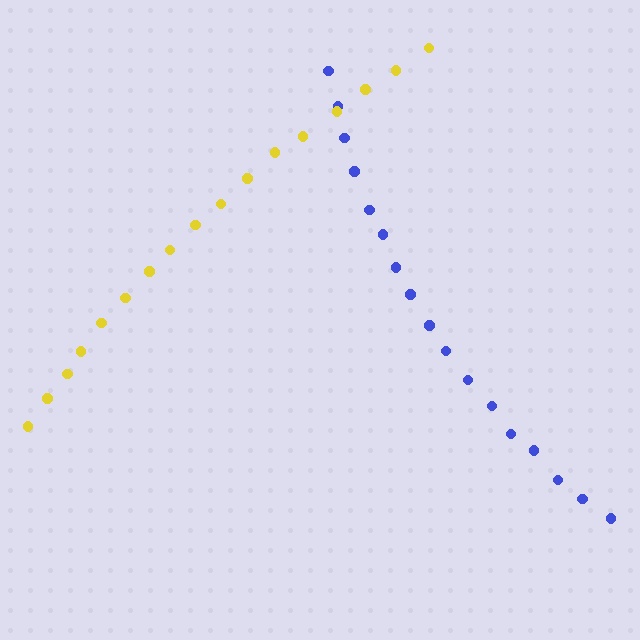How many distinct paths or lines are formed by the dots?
There are 2 distinct paths.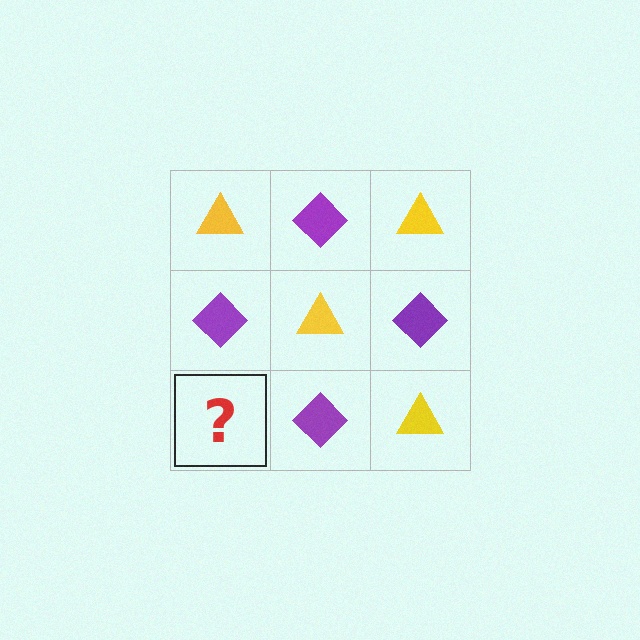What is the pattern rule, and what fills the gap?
The rule is that it alternates yellow triangle and purple diamond in a checkerboard pattern. The gap should be filled with a yellow triangle.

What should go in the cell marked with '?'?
The missing cell should contain a yellow triangle.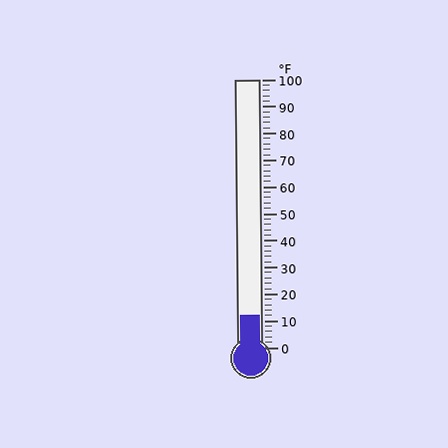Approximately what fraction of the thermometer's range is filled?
The thermometer is filled to approximately 10% of its range.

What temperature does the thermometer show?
The thermometer shows approximately 12°F.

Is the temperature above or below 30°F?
The temperature is below 30°F.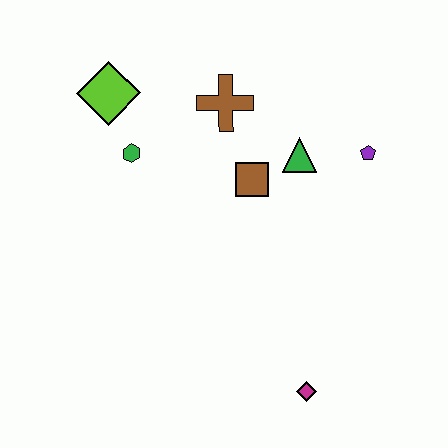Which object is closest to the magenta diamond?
The brown square is closest to the magenta diamond.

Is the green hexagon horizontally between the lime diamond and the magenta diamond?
Yes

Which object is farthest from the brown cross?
The magenta diamond is farthest from the brown cross.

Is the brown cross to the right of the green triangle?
No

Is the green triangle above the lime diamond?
No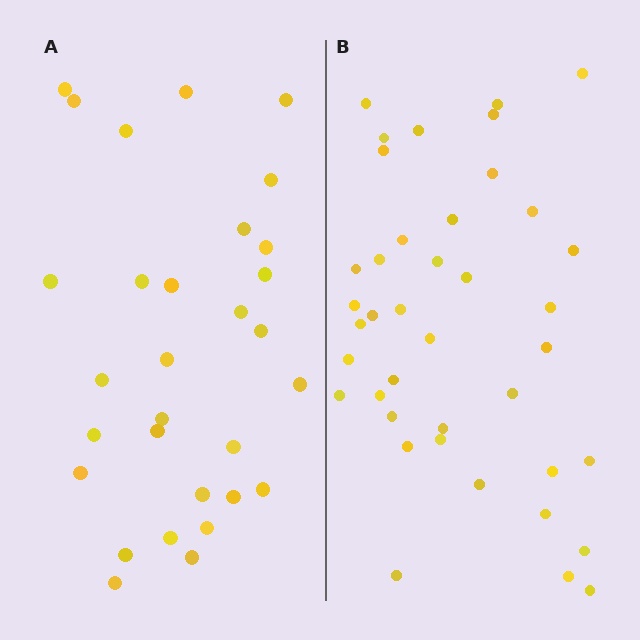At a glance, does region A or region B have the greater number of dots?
Region B (the right region) has more dots.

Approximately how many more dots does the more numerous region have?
Region B has roughly 10 or so more dots than region A.